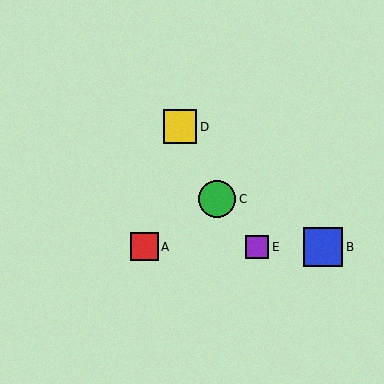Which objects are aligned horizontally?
Objects A, B, E are aligned horizontally.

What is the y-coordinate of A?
Object A is at y≈247.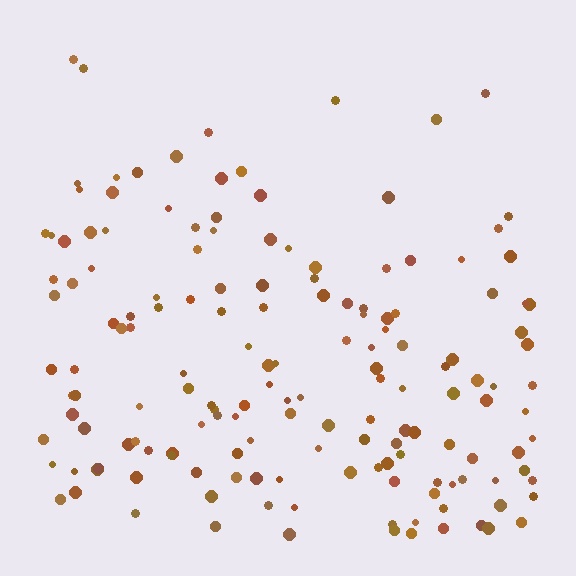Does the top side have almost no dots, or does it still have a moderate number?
Still a moderate number, just noticeably fewer than the bottom.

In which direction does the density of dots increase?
From top to bottom, with the bottom side densest.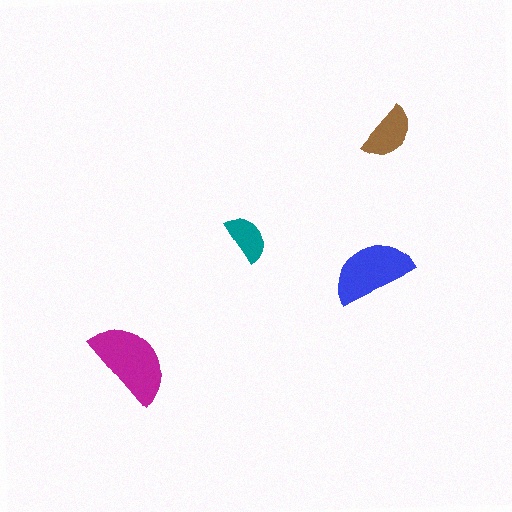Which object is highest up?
The brown semicircle is topmost.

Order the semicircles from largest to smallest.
the magenta one, the blue one, the brown one, the teal one.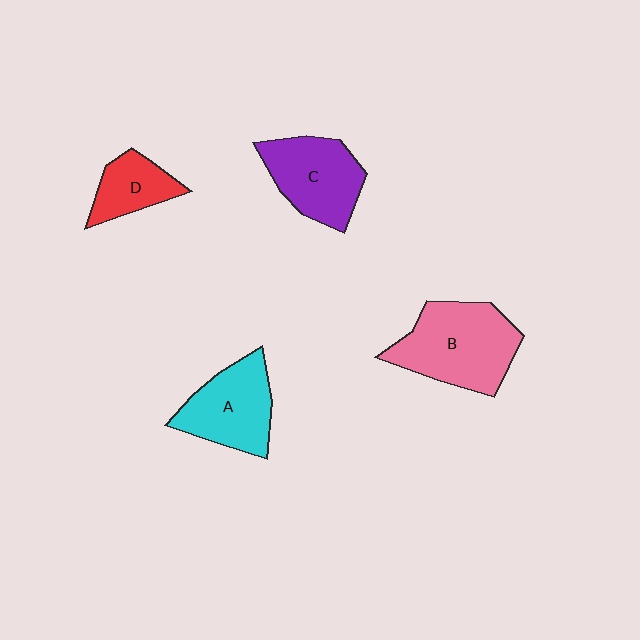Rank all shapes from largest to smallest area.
From largest to smallest: B (pink), C (purple), A (cyan), D (red).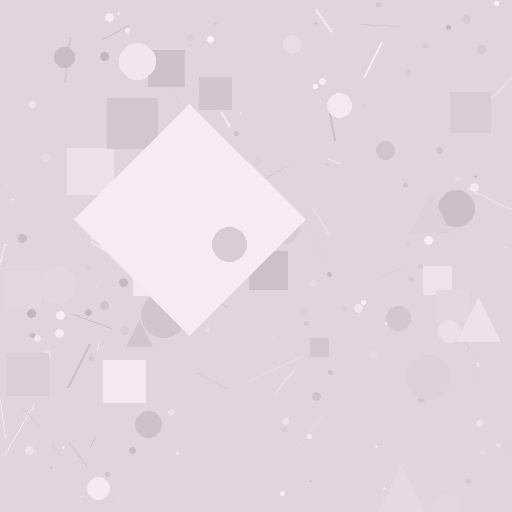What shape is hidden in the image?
A diamond is hidden in the image.